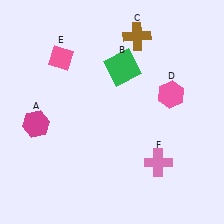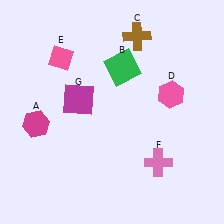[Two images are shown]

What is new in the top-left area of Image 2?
A magenta square (G) was added in the top-left area of Image 2.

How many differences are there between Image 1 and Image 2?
There is 1 difference between the two images.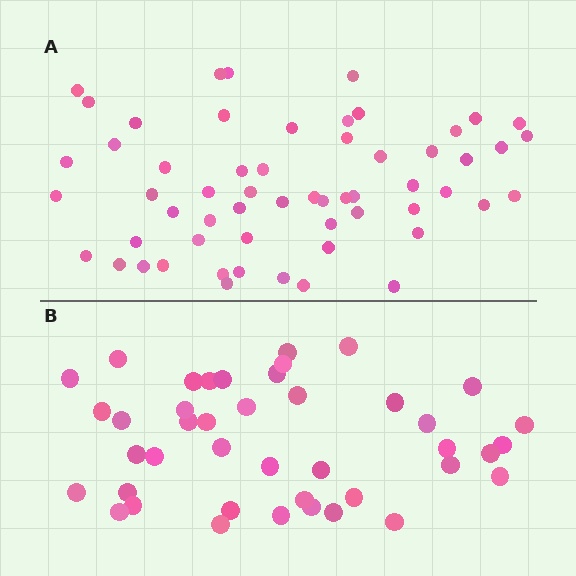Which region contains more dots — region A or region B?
Region A (the top region) has more dots.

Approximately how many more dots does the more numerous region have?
Region A has approximately 15 more dots than region B.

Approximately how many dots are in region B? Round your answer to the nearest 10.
About 40 dots. (The exact count is 42, which rounds to 40.)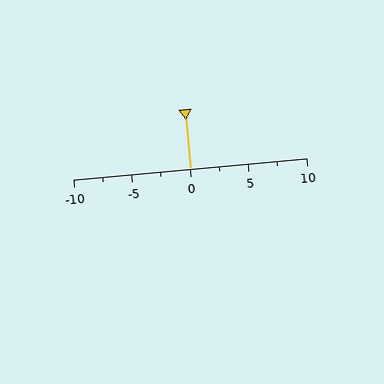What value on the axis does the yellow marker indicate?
The marker indicates approximately 0.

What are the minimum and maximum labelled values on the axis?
The axis runs from -10 to 10.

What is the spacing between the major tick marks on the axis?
The major ticks are spaced 5 apart.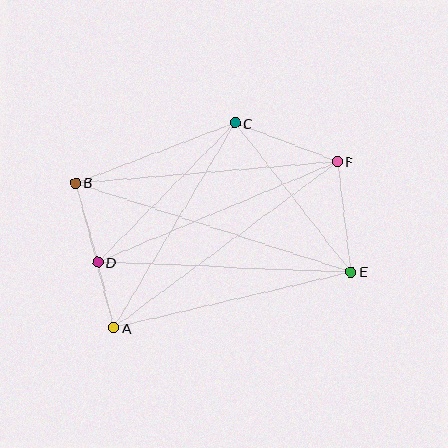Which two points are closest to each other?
Points A and D are closest to each other.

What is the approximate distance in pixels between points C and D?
The distance between C and D is approximately 195 pixels.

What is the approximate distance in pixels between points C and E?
The distance between C and E is approximately 189 pixels.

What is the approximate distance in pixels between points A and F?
The distance between A and F is approximately 278 pixels.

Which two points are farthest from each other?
Points B and E are farthest from each other.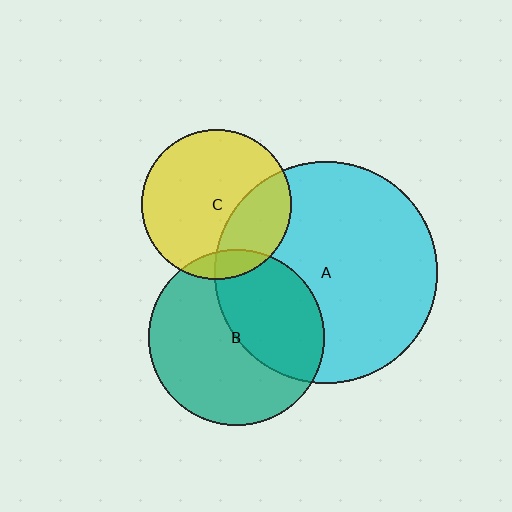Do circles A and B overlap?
Yes.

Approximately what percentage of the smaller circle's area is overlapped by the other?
Approximately 40%.